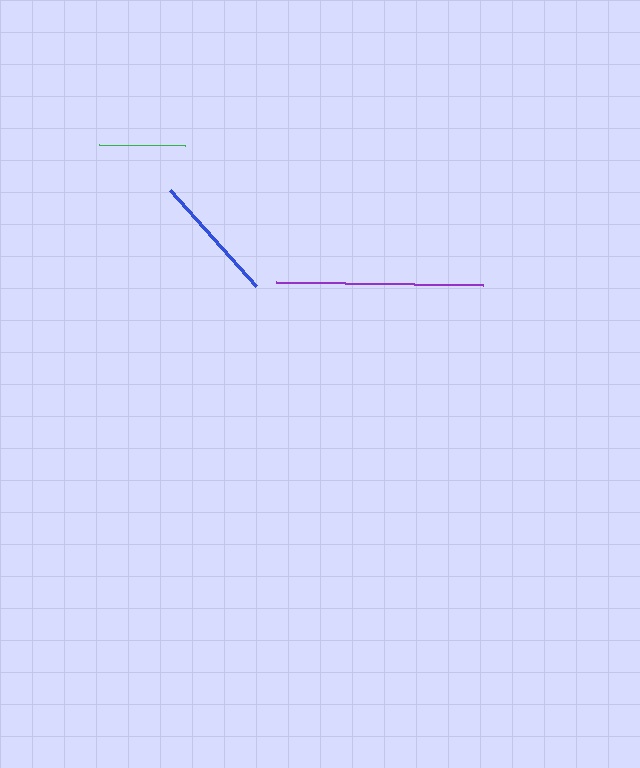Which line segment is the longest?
The purple line is the longest at approximately 207 pixels.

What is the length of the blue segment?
The blue segment is approximately 128 pixels long.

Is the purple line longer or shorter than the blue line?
The purple line is longer than the blue line.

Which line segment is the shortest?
The green line is the shortest at approximately 86 pixels.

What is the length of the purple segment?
The purple segment is approximately 207 pixels long.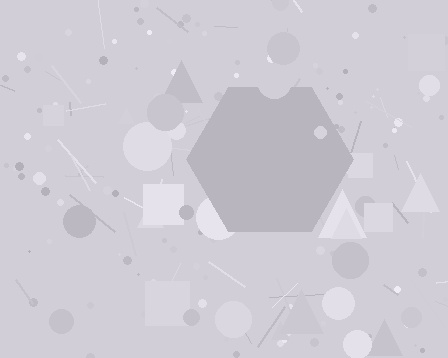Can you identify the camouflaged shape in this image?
The camouflaged shape is a hexagon.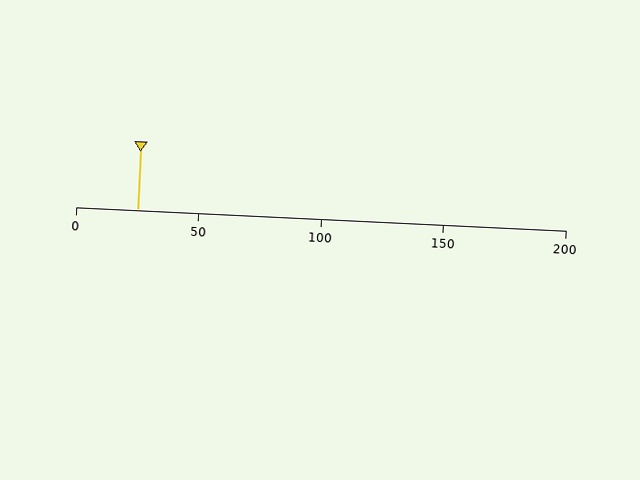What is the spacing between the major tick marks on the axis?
The major ticks are spaced 50 apart.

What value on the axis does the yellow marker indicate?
The marker indicates approximately 25.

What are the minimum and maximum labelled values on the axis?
The axis runs from 0 to 200.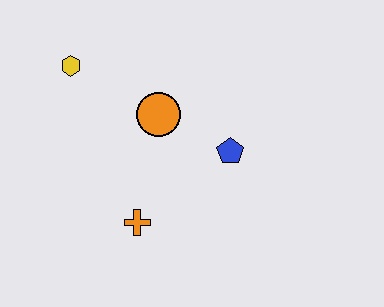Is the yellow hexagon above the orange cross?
Yes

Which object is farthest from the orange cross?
The yellow hexagon is farthest from the orange cross.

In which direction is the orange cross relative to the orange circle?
The orange cross is below the orange circle.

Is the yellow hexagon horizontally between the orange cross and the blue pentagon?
No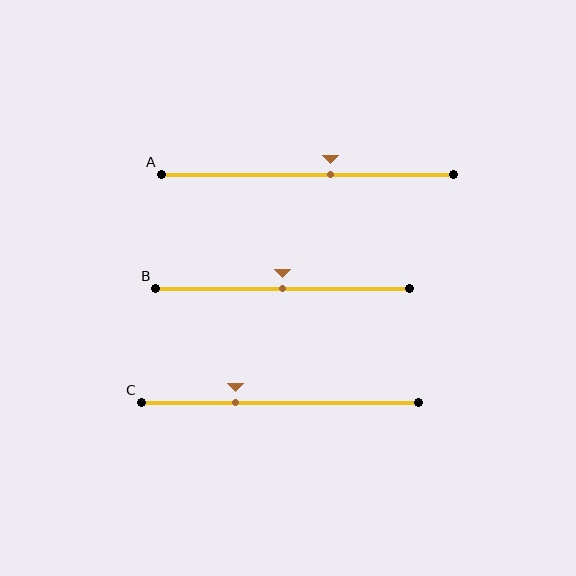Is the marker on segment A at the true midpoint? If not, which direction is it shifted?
No, the marker on segment A is shifted to the right by about 8% of the segment length.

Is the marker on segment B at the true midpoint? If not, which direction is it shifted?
Yes, the marker on segment B is at the true midpoint.